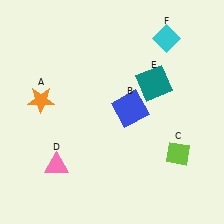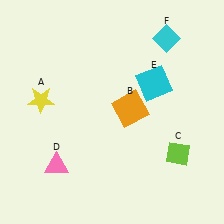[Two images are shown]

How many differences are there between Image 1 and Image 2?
There are 3 differences between the two images.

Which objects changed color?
A changed from orange to yellow. B changed from blue to orange. E changed from teal to cyan.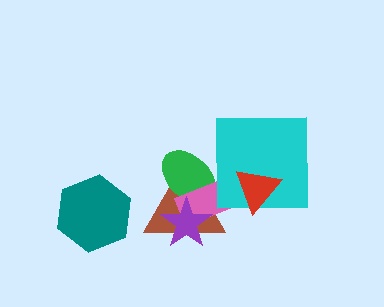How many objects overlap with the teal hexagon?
0 objects overlap with the teal hexagon.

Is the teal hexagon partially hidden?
No, no other shape covers it.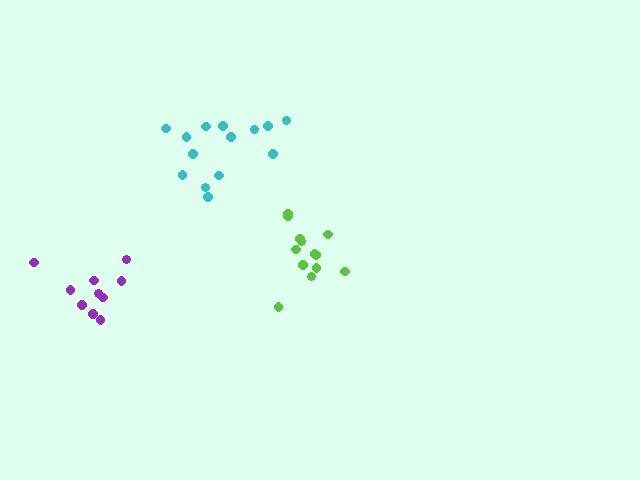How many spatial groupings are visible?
There are 3 spatial groupings.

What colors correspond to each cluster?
The clusters are colored: cyan, purple, lime.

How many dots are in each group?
Group 1: 14 dots, Group 2: 10 dots, Group 3: 13 dots (37 total).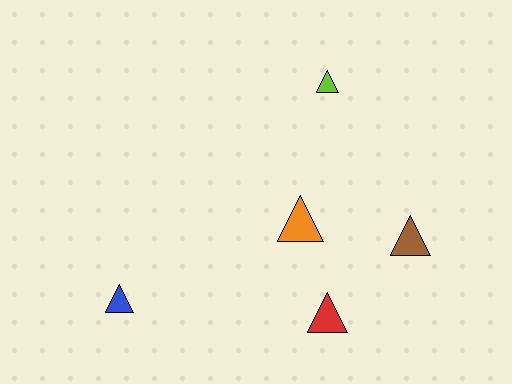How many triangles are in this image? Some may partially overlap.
There are 5 triangles.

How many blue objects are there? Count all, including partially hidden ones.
There is 1 blue object.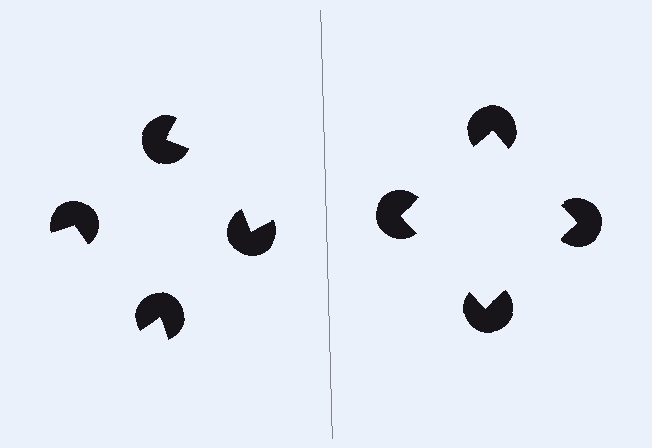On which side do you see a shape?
An illusory square appears on the right side. On the left side the wedge cuts are rotated, so no coherent shape forms.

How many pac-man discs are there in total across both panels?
8 — 4 on each side.